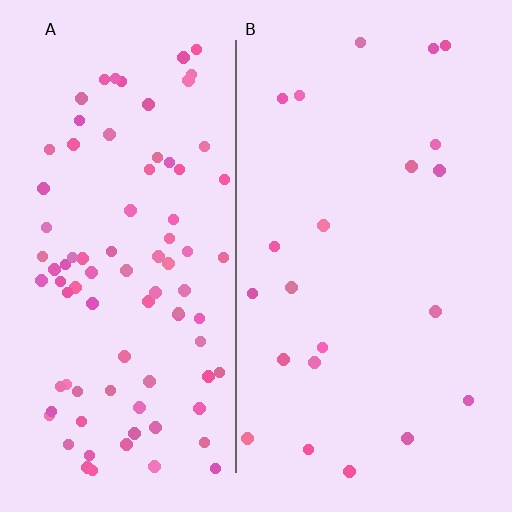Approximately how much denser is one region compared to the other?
Approximately 4.1× — region A over region B.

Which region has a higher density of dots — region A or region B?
A (the left).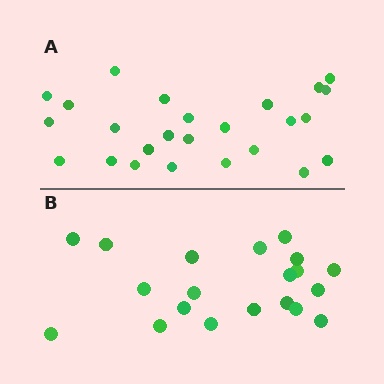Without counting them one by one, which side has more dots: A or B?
Region A (the top region) has more dots.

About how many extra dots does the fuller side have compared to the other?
Region A has about 5 more dots than region B.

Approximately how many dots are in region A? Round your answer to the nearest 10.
About 20 dots. (The exact count is 25, which rounds to 20.)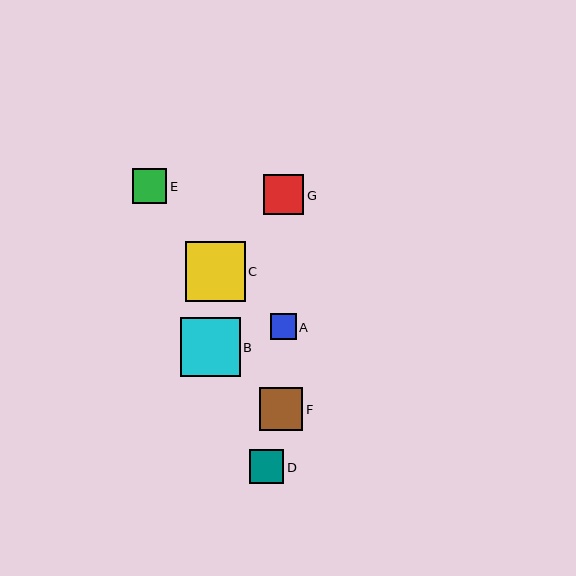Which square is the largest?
Square C is the largest with a size of approximately 60 pixels.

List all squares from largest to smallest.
From largest to smallest: C, B, F, G, E, D, A.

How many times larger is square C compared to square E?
Square C is approximately 1.7 times the size of square E.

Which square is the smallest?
Square A is the smallest with a size of approximately 25 pixels.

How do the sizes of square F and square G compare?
Square F and square G are approximately the same size.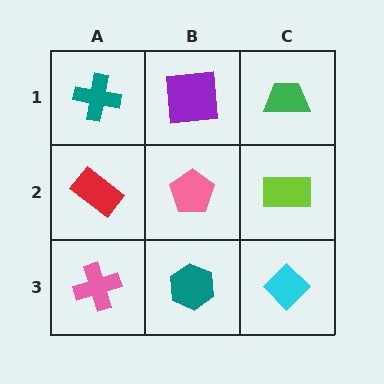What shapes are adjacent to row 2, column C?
A green trapezoid (row 1, column C), a cyan diamond (row 3, column C), a pink pentagon (row 2, column B).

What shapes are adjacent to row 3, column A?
A red rectangle (row 2, column A), a teal hexagon (row 3, column B).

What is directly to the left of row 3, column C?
A teal hexagon.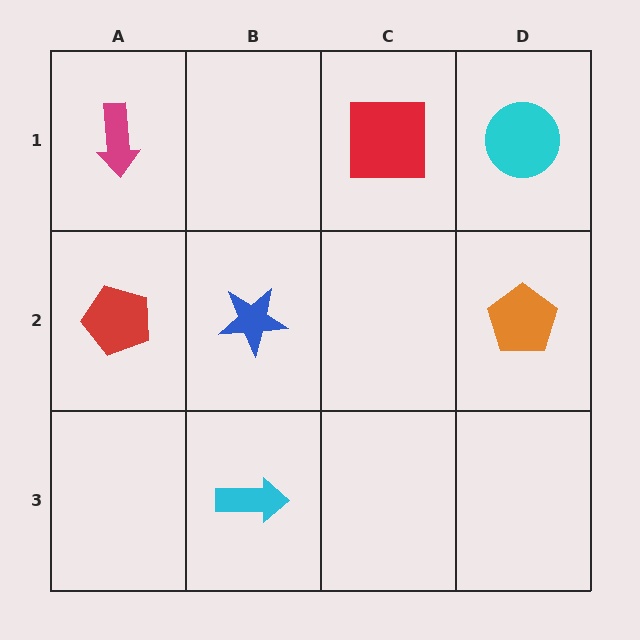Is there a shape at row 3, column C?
No, that cell is empty.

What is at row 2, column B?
A blue star.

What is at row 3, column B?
A cyan arrow.